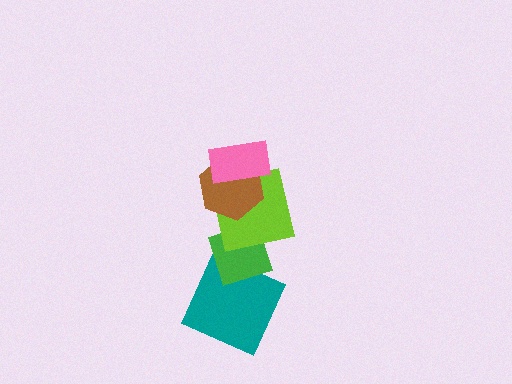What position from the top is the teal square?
The teal square is 5th from the top.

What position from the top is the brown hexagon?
The brown hexagon is 2nd from the top.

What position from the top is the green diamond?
The green diamond is 4th from the top.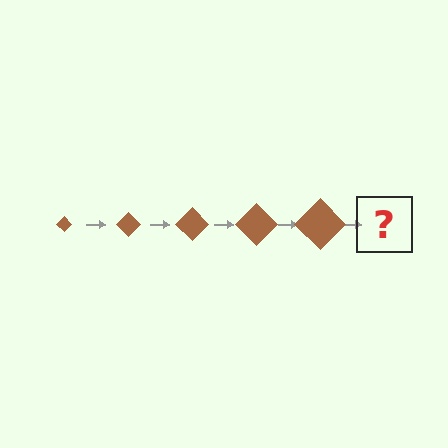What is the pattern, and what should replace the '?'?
The pattern is that the diamond gets progressively larger each step. The '?' should be a brown diamond, larger than the previous one.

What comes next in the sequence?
The next element should be a brown diamond, larger than the previous one.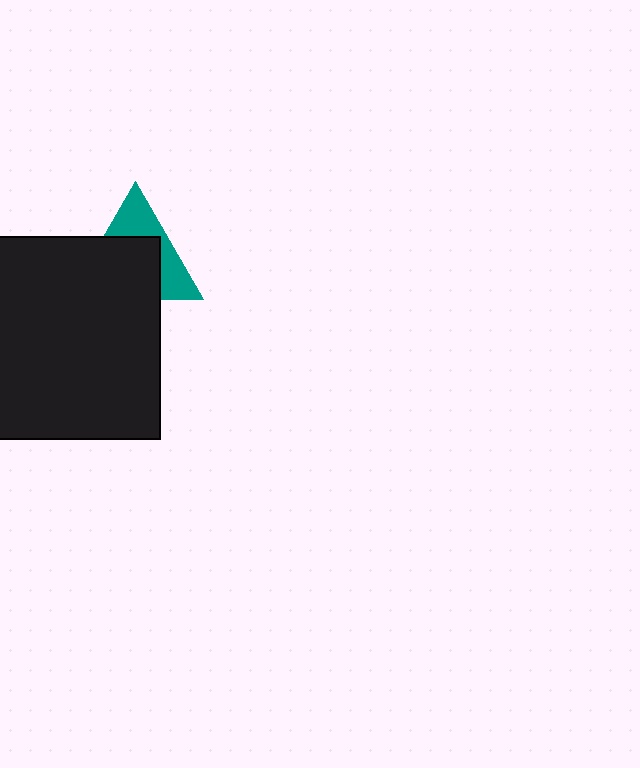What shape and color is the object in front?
The object in front is a black square.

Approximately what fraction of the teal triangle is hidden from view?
Roughly 60% of the teal triangle is hidden behind the black square.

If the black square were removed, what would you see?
You would see the complete teal triangle.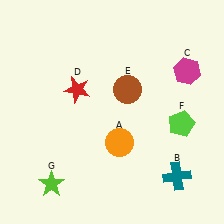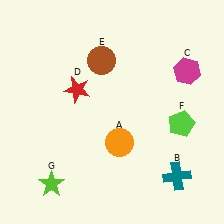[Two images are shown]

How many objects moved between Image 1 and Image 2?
1 object moved between the two images.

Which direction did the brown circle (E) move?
The brown circle (E) moved up.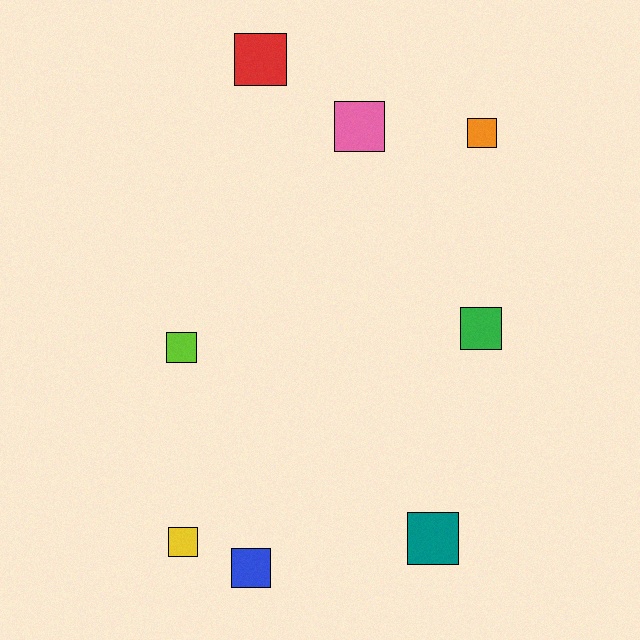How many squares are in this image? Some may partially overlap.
There are 8 squares.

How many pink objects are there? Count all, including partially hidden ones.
There is 1 pink object.